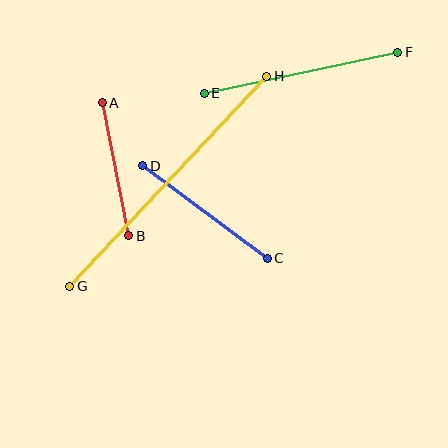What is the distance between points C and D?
The distance is approximately 155 pixels.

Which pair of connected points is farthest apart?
Points G and H are farthest apart.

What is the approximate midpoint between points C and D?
The midpoint is at approximately (205, 212) pixels.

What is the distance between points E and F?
The distance is approximately 198 pixels.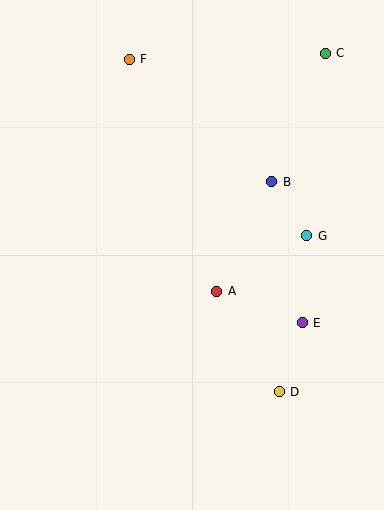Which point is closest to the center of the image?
Point A at (217, 291) is closest to the center.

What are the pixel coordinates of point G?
Point G is at (307, 236).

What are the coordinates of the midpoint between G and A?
The midpoint between G and A is at (262, 264).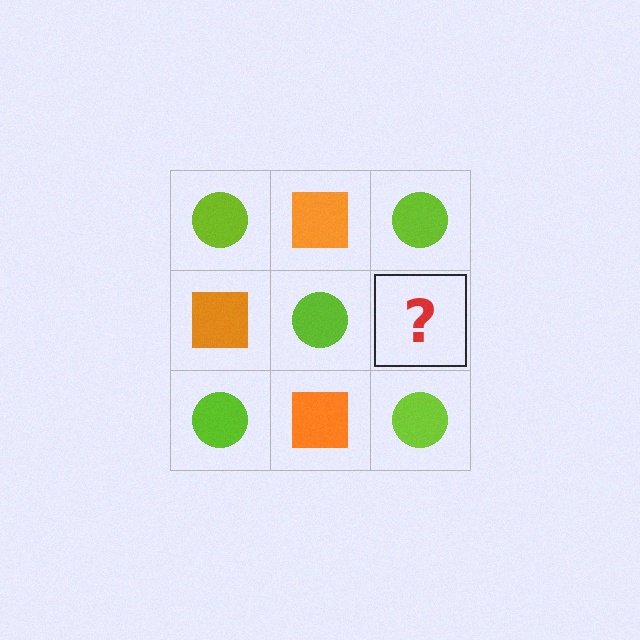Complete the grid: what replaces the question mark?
The question mark should be replaced with an orange square.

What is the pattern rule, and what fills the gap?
The rule is that it alternates lime circle and orange square in a checkerboard pattern. The gap should be filled with an orange square.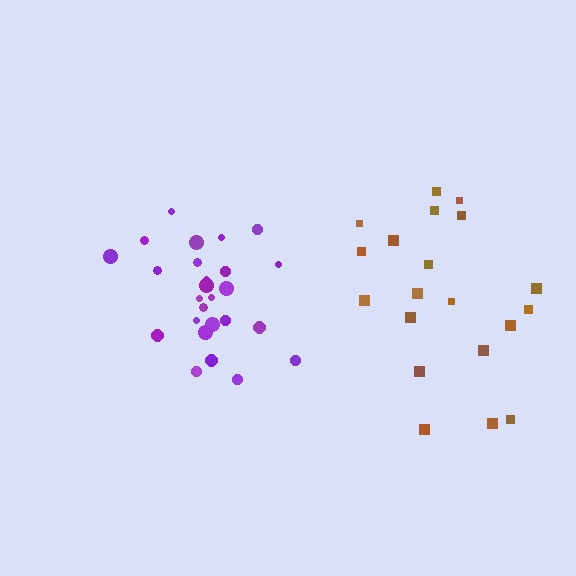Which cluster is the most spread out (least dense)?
Brown.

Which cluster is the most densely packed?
Purple.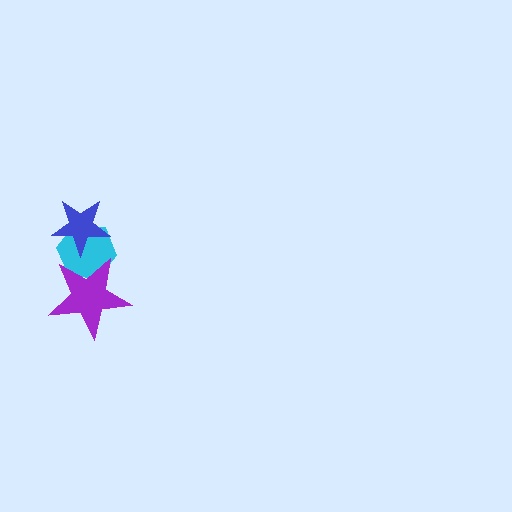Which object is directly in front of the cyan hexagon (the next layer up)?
The blue star is directly in front of the cyan hexagon.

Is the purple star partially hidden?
No, no other shape covers it.